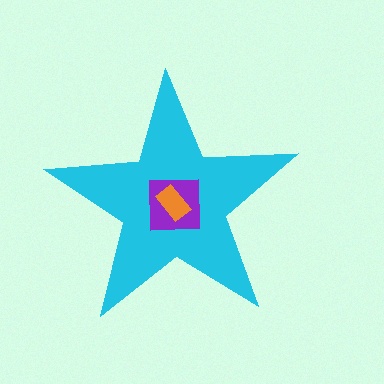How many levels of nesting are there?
3.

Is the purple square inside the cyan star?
Yes.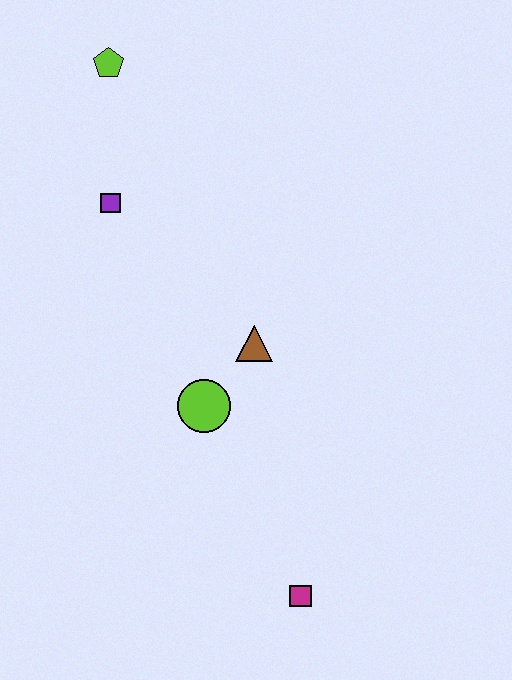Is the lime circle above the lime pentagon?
No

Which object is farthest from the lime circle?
The lime pentagon is farthest from the lime circle.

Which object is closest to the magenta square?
The lime circle is closest to the magenta square.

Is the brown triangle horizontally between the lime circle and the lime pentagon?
No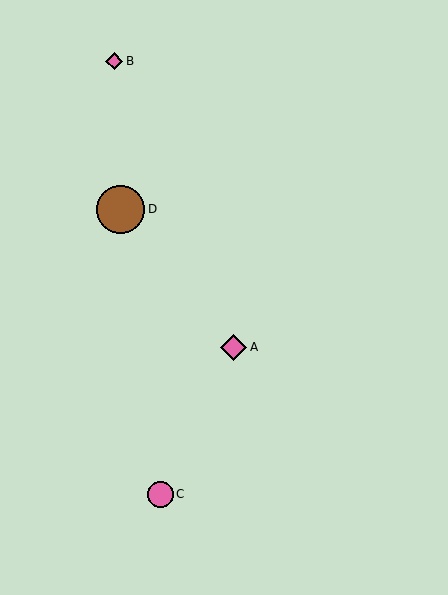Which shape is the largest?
The brown circle (labeled D) is the largest.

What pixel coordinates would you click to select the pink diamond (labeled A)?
Click at (234, 347) to select the pink diamond A.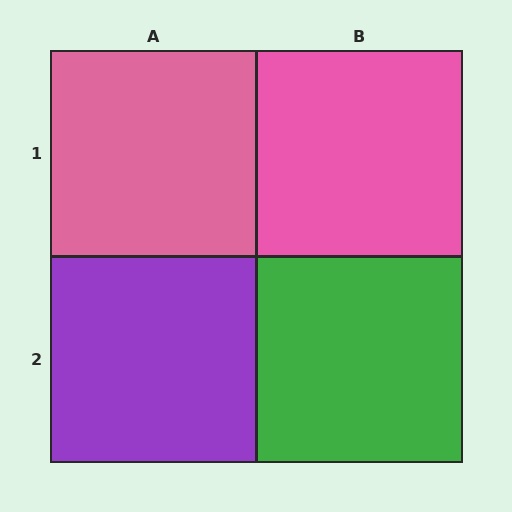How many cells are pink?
2 cells are pink.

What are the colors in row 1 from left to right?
Pink, pink.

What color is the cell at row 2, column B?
Green.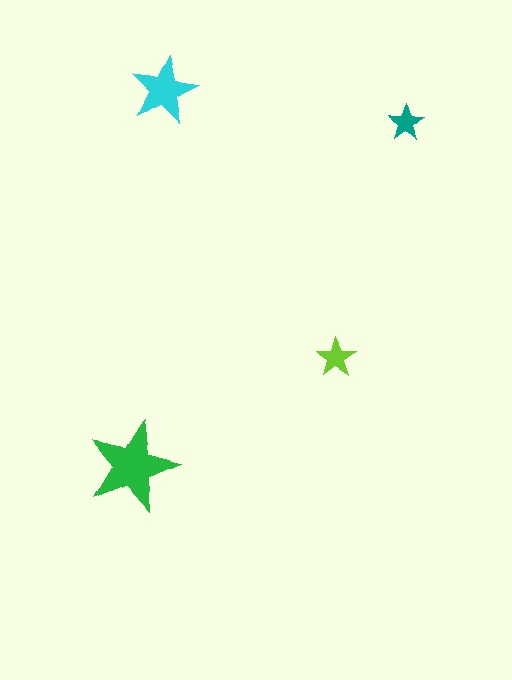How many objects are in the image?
There are 4 objects in the image.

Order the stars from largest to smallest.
the green one, the cyan one, the lime one, the teal one.